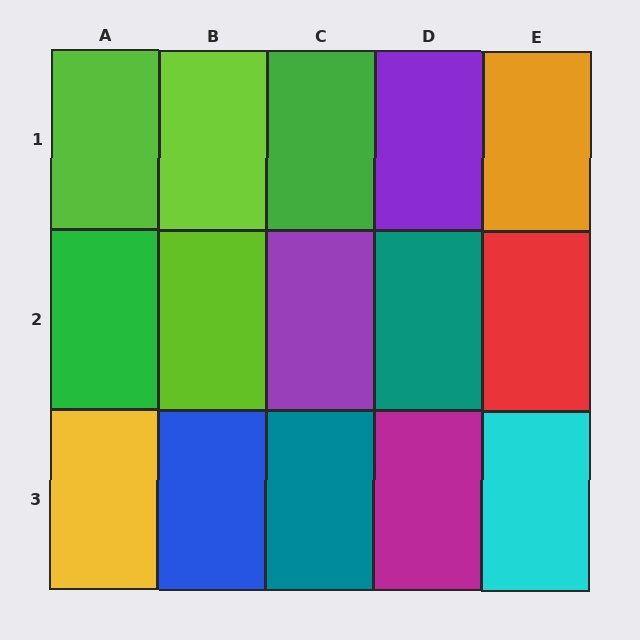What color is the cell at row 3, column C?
Teal.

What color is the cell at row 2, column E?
Red.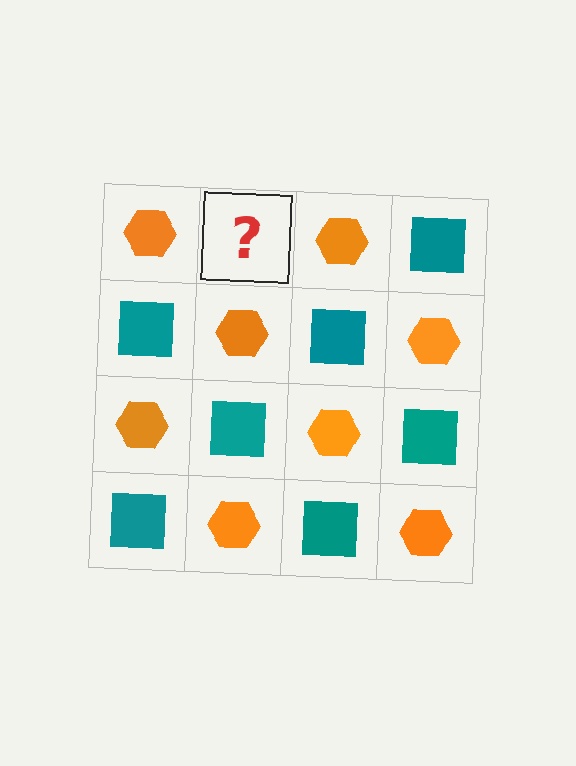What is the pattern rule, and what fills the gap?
The rule is that it alternates orange hexagon and teal square in a checkerboard pattern. The gap should be filled with a teal square.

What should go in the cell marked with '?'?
The missing cell should contain a teal square.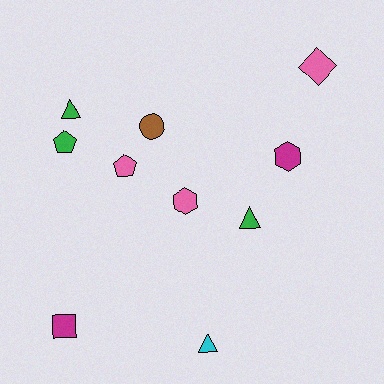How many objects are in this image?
There are 10 objects.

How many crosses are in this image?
There are no crosses.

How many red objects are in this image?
There are no red objects.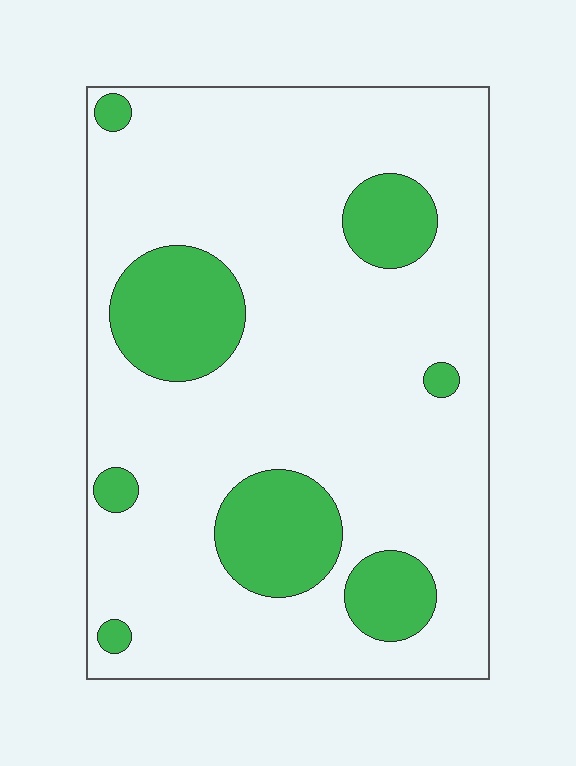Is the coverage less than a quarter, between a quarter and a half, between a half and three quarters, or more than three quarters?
Less than a quarter.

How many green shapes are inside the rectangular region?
8.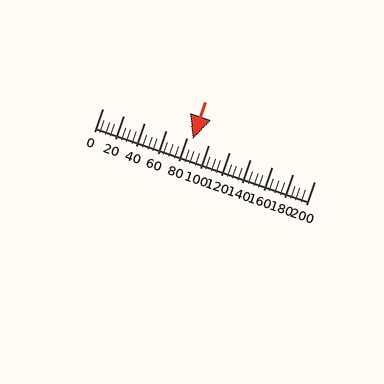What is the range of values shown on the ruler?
The ruler shows values from 0 to 200.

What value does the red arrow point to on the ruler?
The red arrow points to approximately 85.